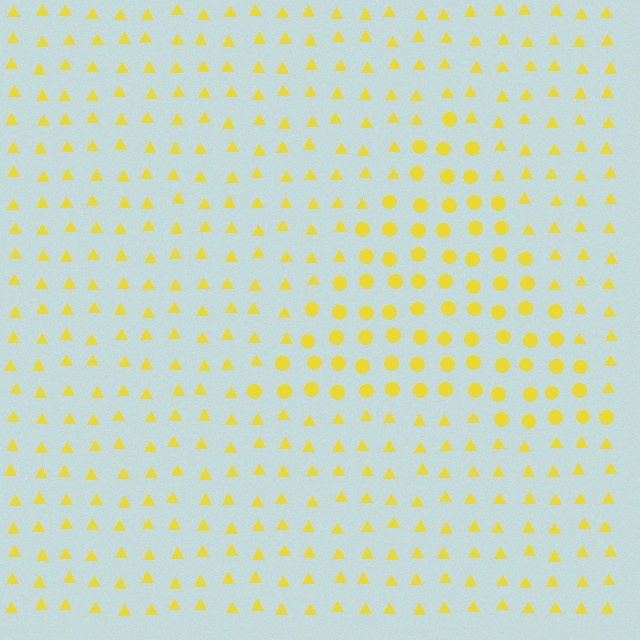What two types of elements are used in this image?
The image uses circles inside the triangle region and triangles outside it.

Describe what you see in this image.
The image is filled with small yellow elements arranged in a uniform grid. A triangle-shaped region contains circles, while the surrounding area contains triangles. The boundary is defined purely by the change in element shape.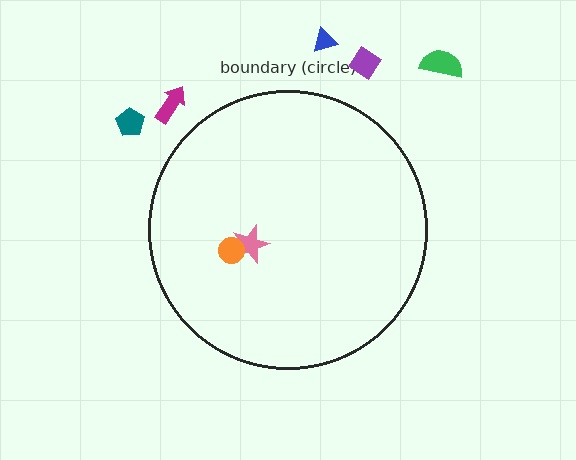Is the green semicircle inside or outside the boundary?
Outside.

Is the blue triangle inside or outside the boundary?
Outside.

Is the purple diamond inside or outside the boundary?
Outside.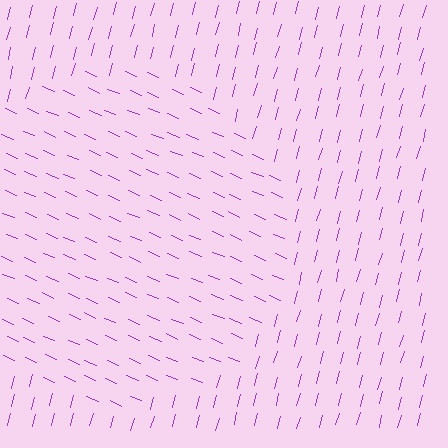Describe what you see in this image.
The image is filled with small purple line segments. A circle region in the image has lines oriented differently from the surrounding lines, creating a visible texture boundary.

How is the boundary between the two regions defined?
The boundary is defined purely by a change in line orientation (approximately 82 degrees difference). All lines are the same color and thickness.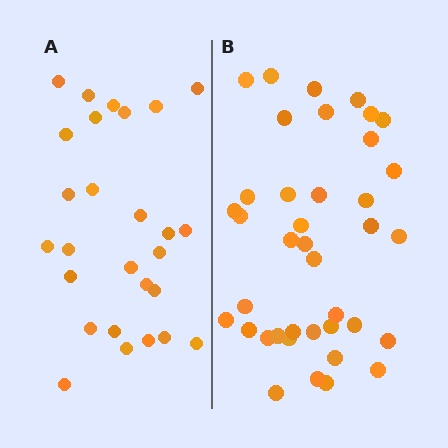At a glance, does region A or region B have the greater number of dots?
Region B (the right region) has more dots.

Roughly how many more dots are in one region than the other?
Region B has roughly 12 or so more dots than region A.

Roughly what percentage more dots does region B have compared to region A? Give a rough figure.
About 45% more.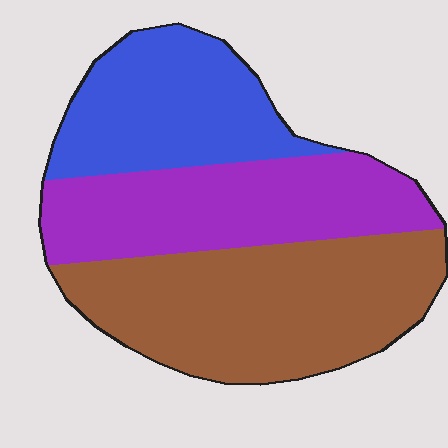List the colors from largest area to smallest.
From largest to smallest: brown, purple, blue.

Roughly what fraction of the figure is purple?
Purple takes up about one third (1/3) of the figure.